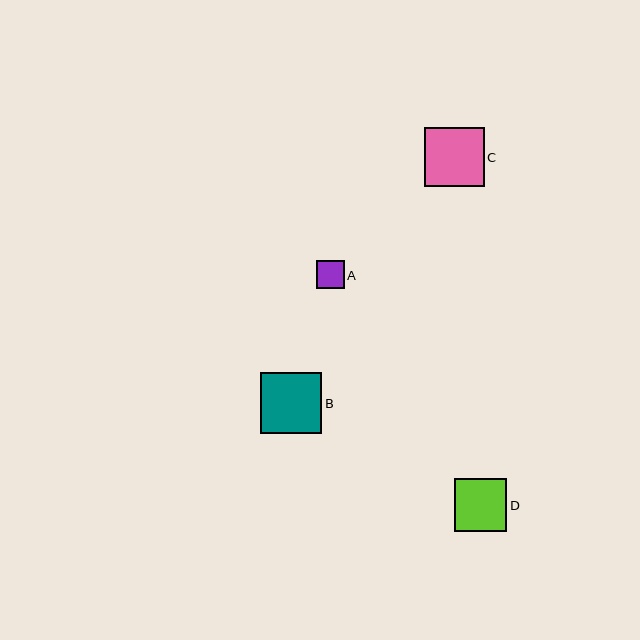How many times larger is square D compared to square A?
Square D is approximately 1.9 times the size of square A.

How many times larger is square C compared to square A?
Square C is approximately 2.2 times the size of square A.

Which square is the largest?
Square B is the largest with a size of approximately 61 pixels.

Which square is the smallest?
Square A is the smallest with a size of approximately 28 pixels.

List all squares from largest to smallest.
From largest to smallest: B, C, D, A.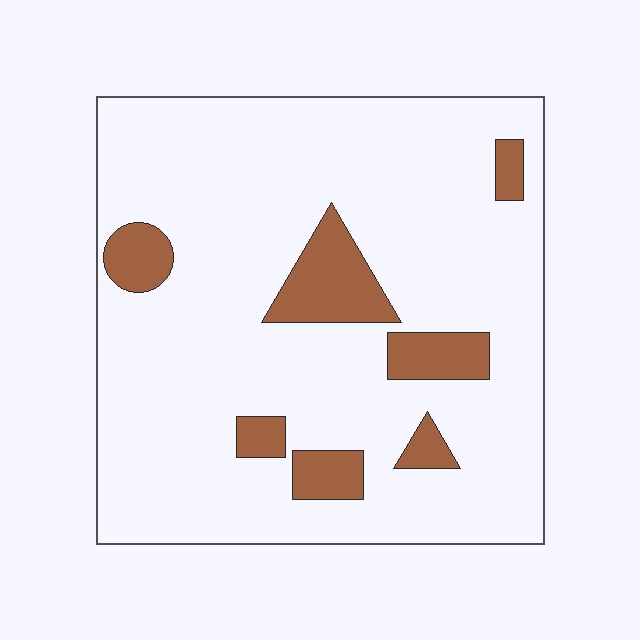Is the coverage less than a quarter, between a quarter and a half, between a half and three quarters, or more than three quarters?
Less than a quarter.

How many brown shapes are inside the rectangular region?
7.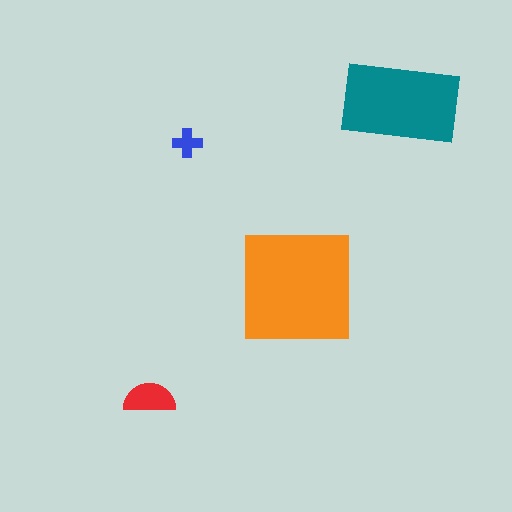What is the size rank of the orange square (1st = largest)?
1st.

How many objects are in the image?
There are 4 objects in the image.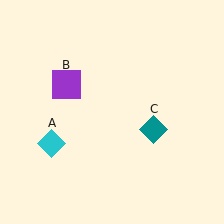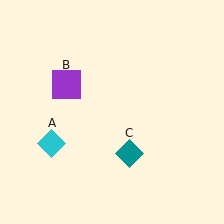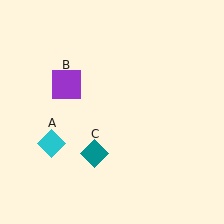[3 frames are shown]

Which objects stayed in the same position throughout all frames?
Cyan diamond (object A) and purple square (object B) remained stationary.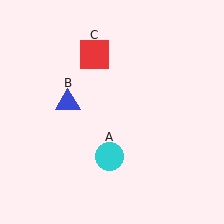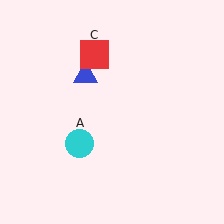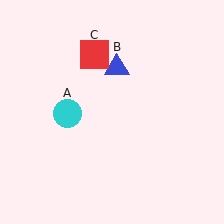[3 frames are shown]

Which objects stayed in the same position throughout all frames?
Red square (object C) remained stationary.